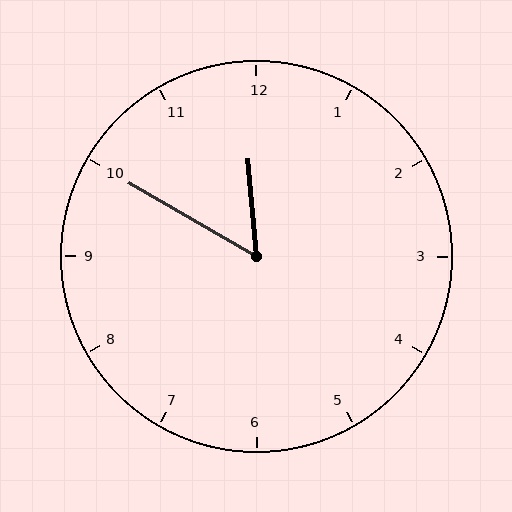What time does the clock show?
11:50.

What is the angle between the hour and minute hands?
Approximately 55 degrees.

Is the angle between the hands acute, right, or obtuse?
It is acute.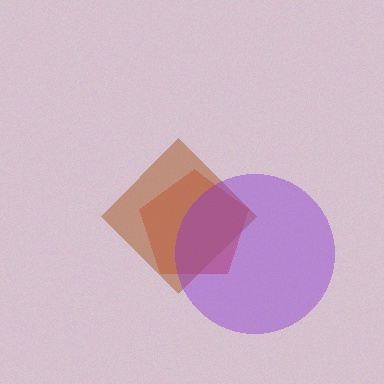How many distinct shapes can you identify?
There are 3 distinct shapes: a red pentagon, a brown diamond, a purple circle.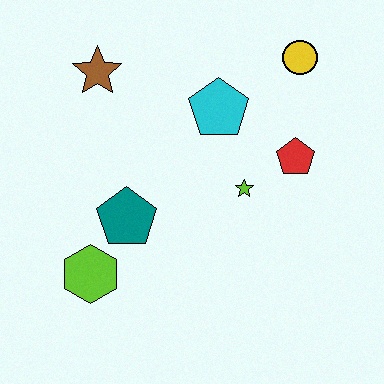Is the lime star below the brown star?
Yes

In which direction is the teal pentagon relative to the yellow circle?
The teal pentagon is to the left of the yellow circle.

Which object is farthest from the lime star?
The brown star is farthest from the lime star.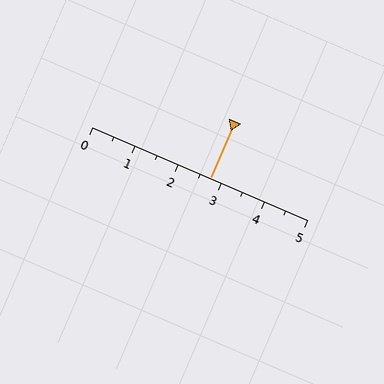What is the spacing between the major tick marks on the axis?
The major ticks are spaced 1 apart.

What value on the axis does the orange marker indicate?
The marker indicates approximately 2.8.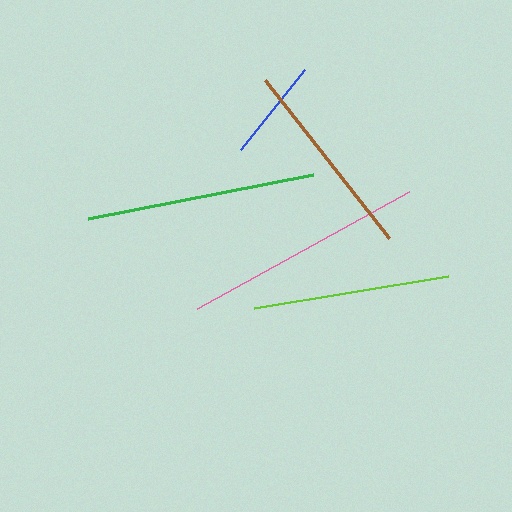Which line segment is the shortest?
The blue line is the shortest at approximately 102 pixels.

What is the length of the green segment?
The green segment is approximately 230 pixels long.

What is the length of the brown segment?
The brown segment is approximately 200 pixels long.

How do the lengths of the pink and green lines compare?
The pink and green lines are approximately the same length.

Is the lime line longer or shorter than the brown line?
The brown line is longer than the lime line.